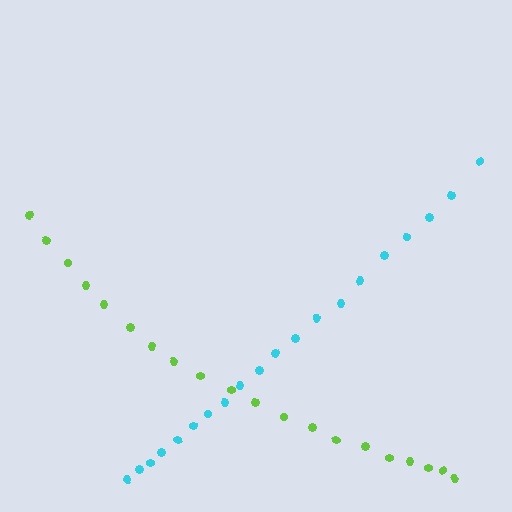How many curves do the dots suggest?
There are 2 distinct paths.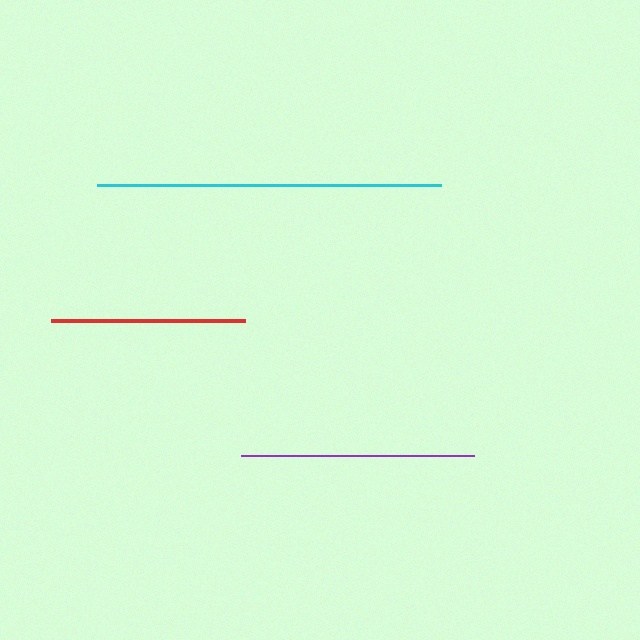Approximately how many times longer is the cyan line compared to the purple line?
The cyan line is approximately 1.5 times the length of the purple line.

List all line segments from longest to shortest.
From longest to shortest: cyan, purple, red.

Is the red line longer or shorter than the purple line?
The purple line is longer than the red line.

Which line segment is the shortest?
The red line is the shortest at approximately 194 pixels.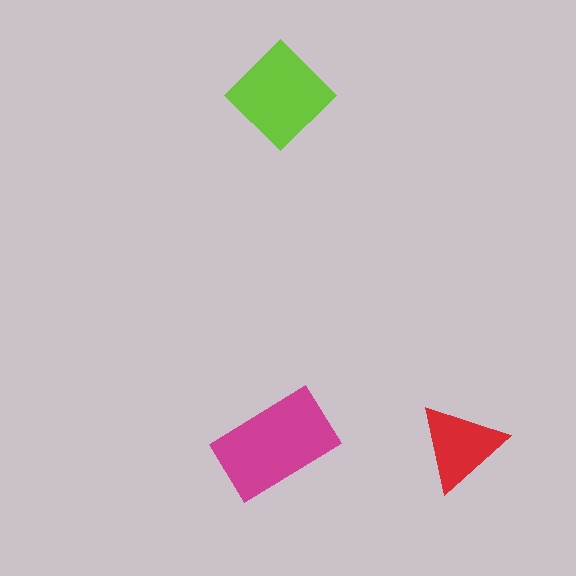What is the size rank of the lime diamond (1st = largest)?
2nd.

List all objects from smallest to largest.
The red triangle, the lime diamond, the magenta rectangle.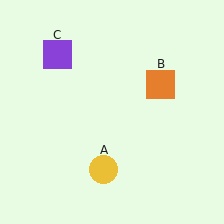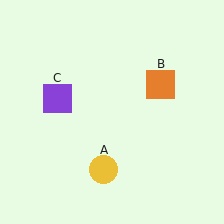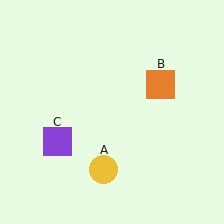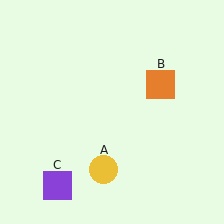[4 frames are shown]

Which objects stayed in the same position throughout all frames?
Yellow circle (object A) and orange square (object B) remained stationary.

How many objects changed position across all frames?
1 object changed position: purple square (object C).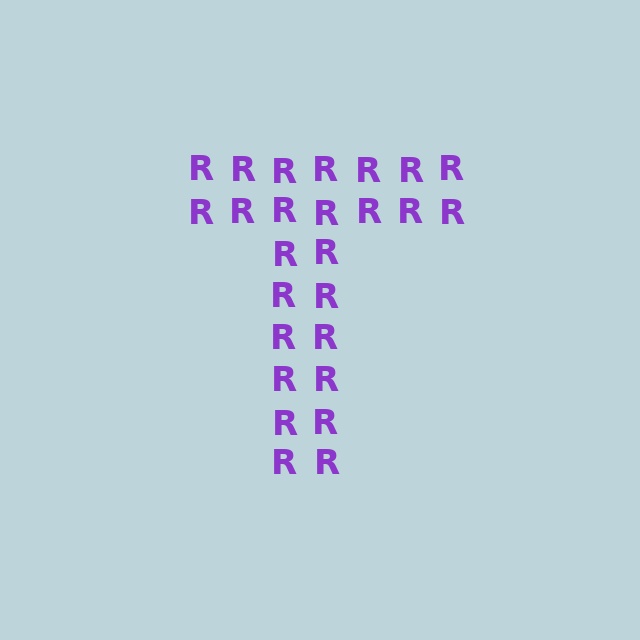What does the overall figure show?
The overall figure shows the letter T.